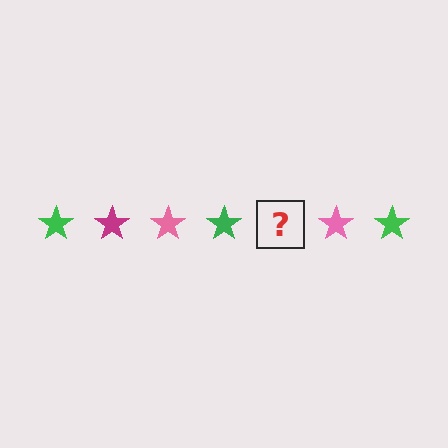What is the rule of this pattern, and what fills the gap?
The rule is that the pattern cycles through green, magenta, pink stars. The gap should be filled with a magenta star.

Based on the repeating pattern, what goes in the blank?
The blank should be a magenta star.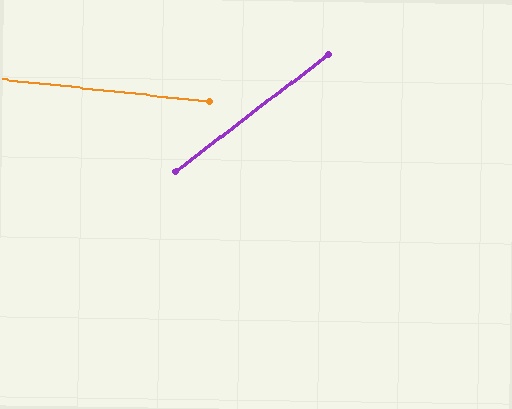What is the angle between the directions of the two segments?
Approximately 44 degrees.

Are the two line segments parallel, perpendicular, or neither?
Neither parallel nor perpendicular — they differ by about 44°.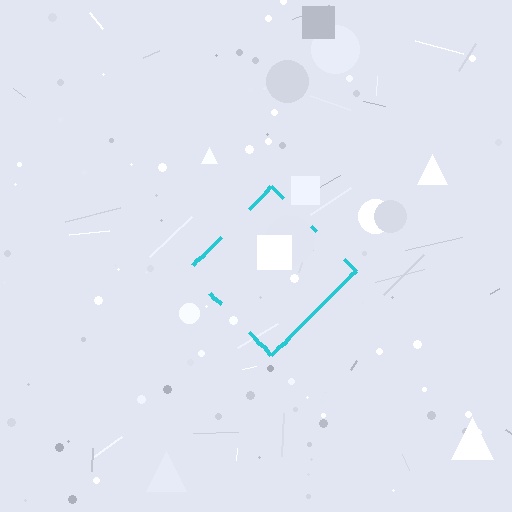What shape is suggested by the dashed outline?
The dashed outline suggests a diamond.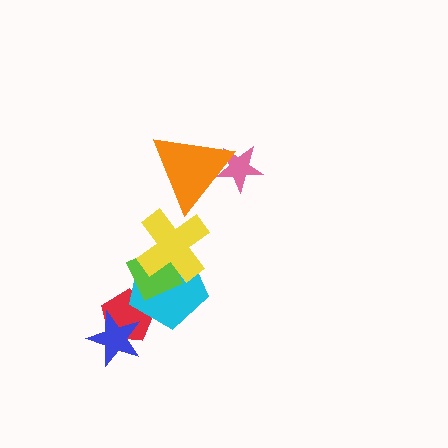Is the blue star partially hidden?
No, no other shape covers it.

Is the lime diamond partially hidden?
Yes, it is partially covered by another shape.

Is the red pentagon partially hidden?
Yes, it is partially covered by another shape.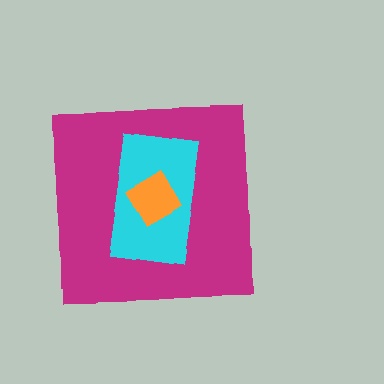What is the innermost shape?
The orange square.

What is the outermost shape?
The magenta square.